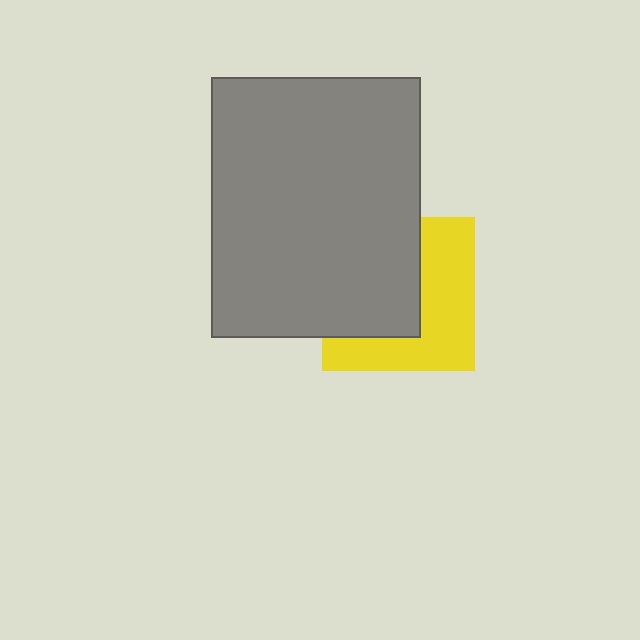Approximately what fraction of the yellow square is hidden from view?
Roughly 51% of the yellow square is hidden behind the gray rectangle.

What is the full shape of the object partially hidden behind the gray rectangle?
The partially hidden object is a yellow square.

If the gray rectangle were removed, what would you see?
You would see the complete yellow square.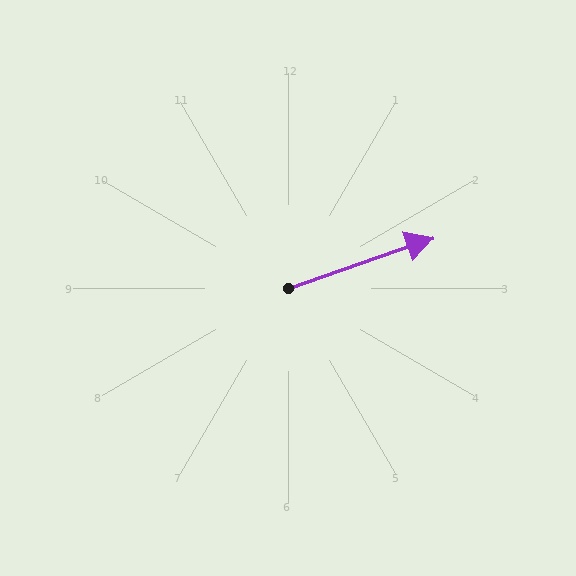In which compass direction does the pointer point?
East.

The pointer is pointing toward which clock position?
Roughly 2 o'clock.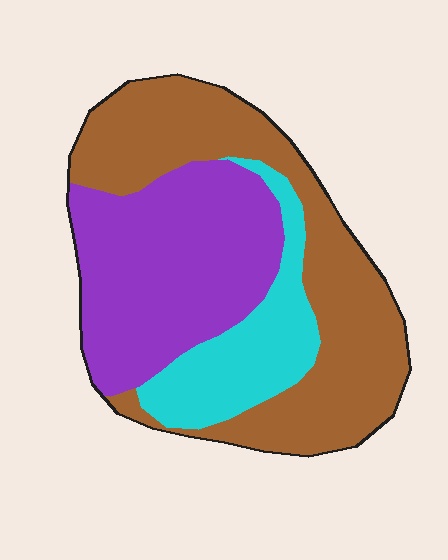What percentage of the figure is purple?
Purple takes up between a quarter and a half of the figure.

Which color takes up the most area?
Brown, at roughly 45%.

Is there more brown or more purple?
Brown.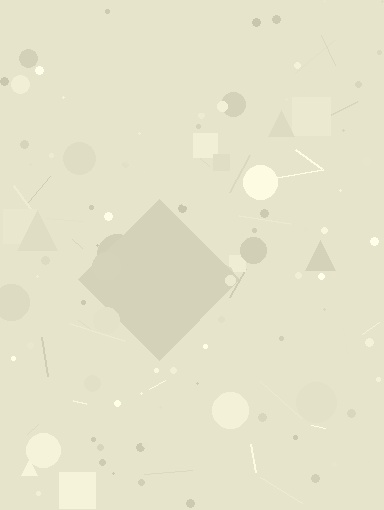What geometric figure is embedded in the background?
A diamond is embedded in the background.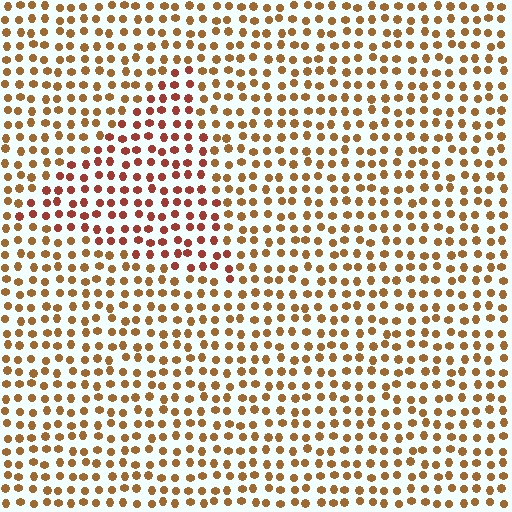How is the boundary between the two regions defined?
The boundary is defined purely by a slight shift in hue (about 27 degrees). Spacing, size, and orientation are identical on both sides.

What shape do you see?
I see a triangle.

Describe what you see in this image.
The image is filled with small brown elements in a uniform arrangement. A triangle-shaped region is visible where the elements are tinted to a slightly different hue, forming a subtle color boundary.